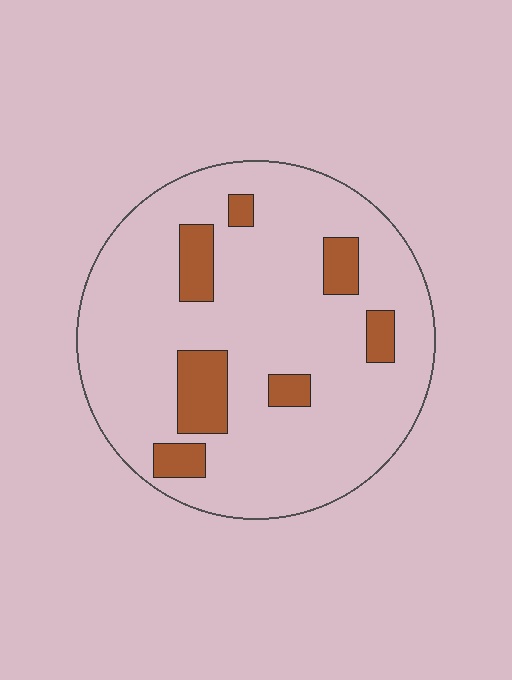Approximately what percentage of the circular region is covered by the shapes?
Approximately 15%.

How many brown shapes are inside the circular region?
7.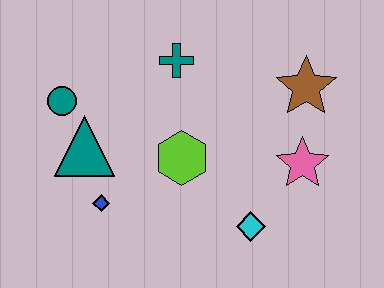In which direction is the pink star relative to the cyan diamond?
The pink star is above the cyan diamond.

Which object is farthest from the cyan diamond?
The teal circle is farthest from the cyan diamond.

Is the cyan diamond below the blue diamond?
Yes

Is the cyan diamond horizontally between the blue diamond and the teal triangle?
No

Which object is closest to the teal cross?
The lime hexagon is closest to the teal cross.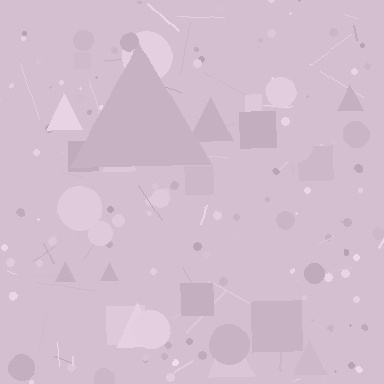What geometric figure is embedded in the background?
A triangle is embedded in the background.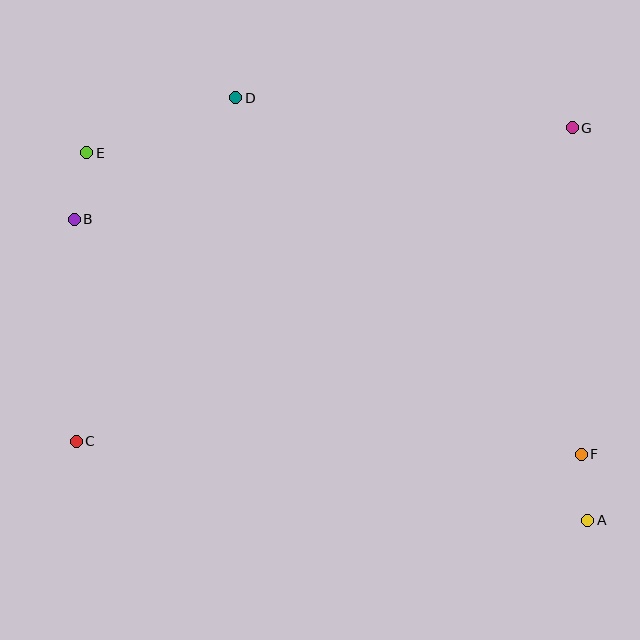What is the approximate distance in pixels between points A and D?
The distance between A and D is approximately 550 pixels.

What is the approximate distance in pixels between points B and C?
The distance between B and C is approximately 222 pixels.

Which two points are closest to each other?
Points A and F are closest to each other.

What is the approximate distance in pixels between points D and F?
The distance between D and F is approximately 496 pixels.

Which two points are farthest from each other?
Points A and E are farthest from each other.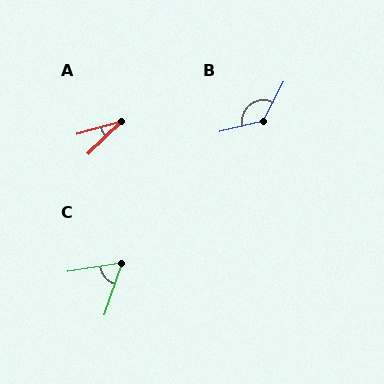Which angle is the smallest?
A, at approximately 28 degrees.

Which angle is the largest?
B, at approximately 132 degrees.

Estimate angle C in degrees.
Approximately 62 degrees.